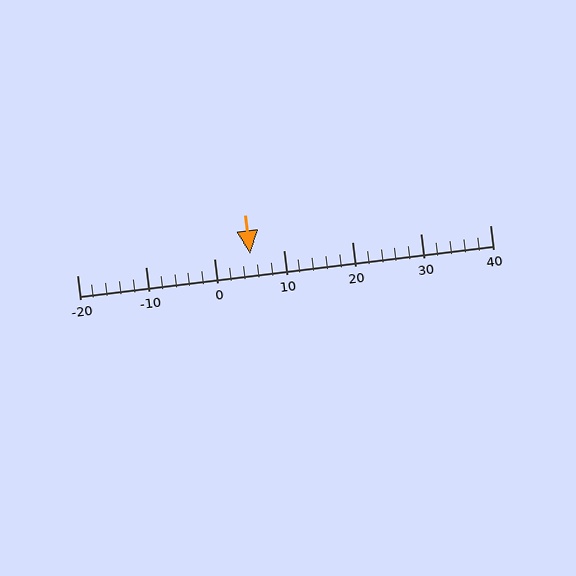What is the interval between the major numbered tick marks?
The major tick marks are spaced 10 units apart.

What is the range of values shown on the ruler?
The ruler shows values from -20 to 40.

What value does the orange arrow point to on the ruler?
The orange arrow points to approximately 5.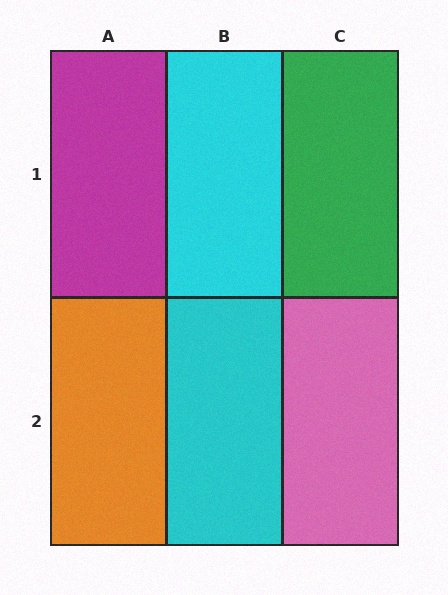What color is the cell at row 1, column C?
Green.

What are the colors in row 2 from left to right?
Orange, cyan, pink.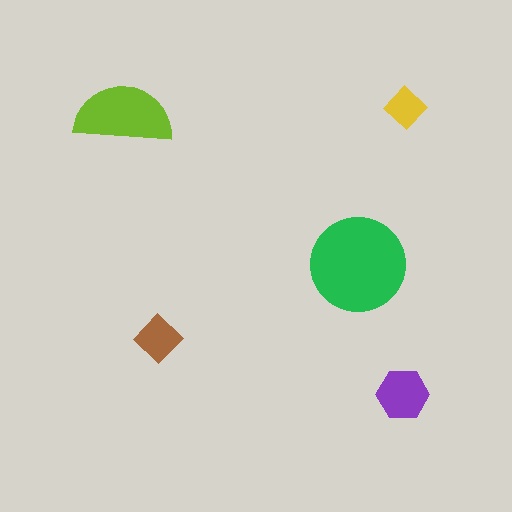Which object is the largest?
The green circle.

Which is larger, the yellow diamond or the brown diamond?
The brown diamond.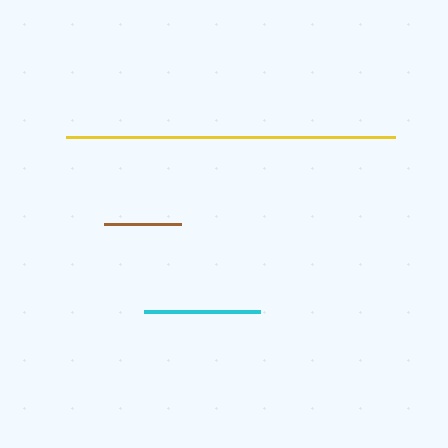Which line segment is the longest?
The yellow line is the longest at approximately 329 pixels.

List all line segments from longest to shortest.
From longest to shortest: yellow, cyan, brown.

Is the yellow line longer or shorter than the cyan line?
The yellow line is longer than the cyan line.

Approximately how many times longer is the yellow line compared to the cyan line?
The yellow line is approximately 2.8 times the length of the cyan line.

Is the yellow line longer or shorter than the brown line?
The yellow line is longer than the brown line.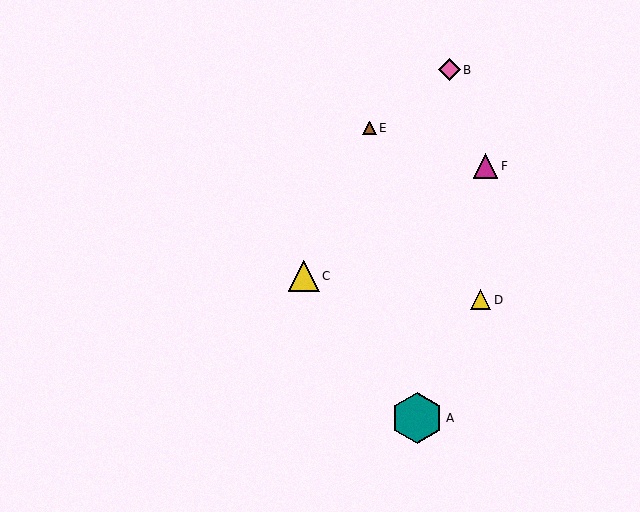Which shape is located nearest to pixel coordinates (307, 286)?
The yellow triangle (labeled C) at (304, 276) is nearest to that location.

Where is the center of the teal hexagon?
The center of the teal hexagon is at (417, 418).